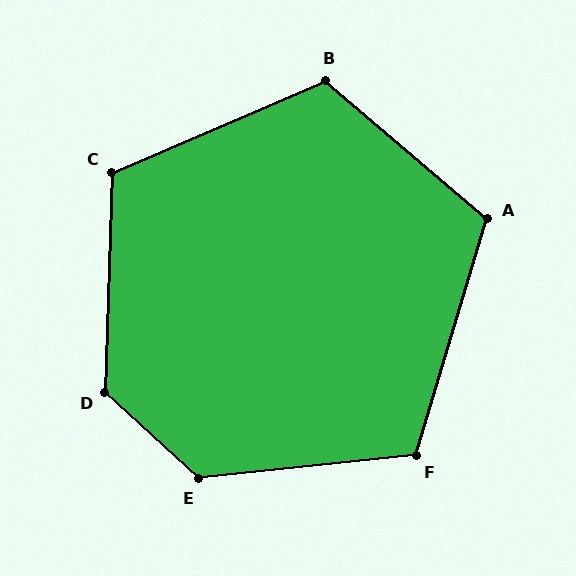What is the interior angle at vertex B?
Approximately 116 degrees (obtuse).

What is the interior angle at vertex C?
Approximately 115 degrees (obtuse).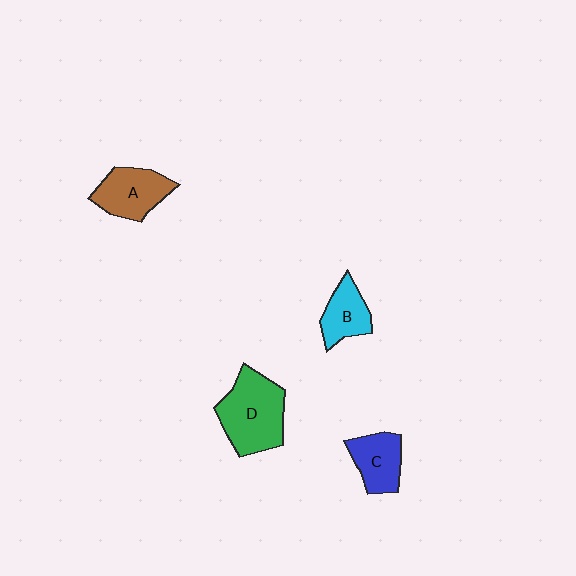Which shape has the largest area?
Shape D (green).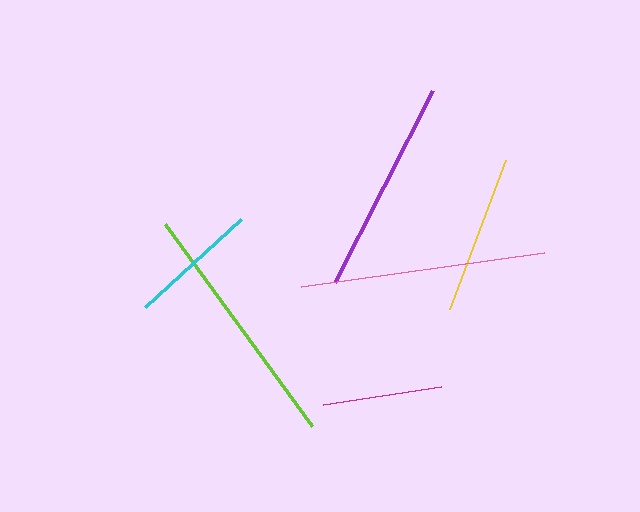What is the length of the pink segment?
The pink segment is approximately 245 pixels long.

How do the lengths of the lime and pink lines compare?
The lime and pink lines are approximately the same length.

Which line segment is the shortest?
The magenta line is the shortest at approximately 119 pixels.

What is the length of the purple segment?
The purple segment is approximately 215 pixels long.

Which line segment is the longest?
The lime line is the longest at approximately 249 pixels.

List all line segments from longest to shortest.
From longest to shortest: lime, pink, purple, yellow, cyan, magenta.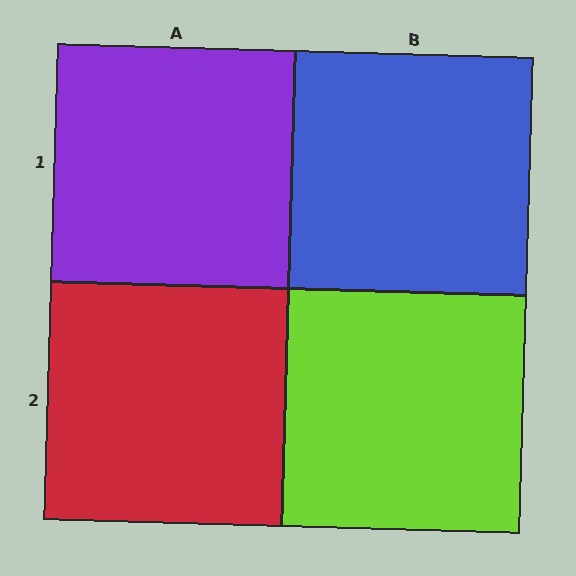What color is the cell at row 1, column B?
Blue.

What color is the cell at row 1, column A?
Purple.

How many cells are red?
1 cell is red.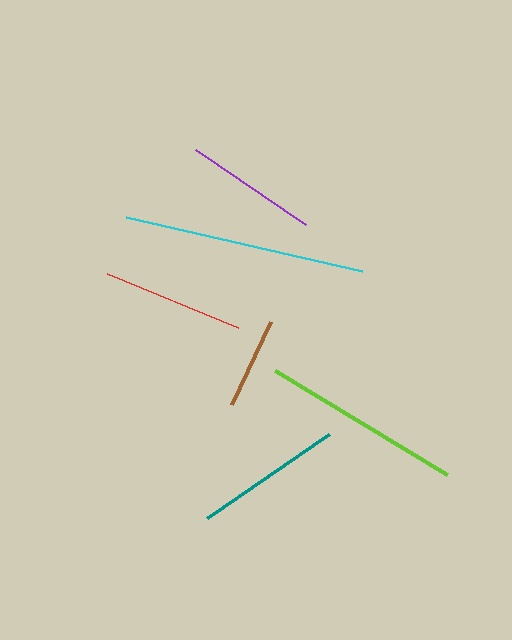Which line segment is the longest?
The cyan line is the longest at approximately 242 pixels.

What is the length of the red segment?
The red segment is approximately 143 pixels long.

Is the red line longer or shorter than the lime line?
The lime line is longer than the red line.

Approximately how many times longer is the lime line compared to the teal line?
The lime line is approximately 1.4 times the length of the teal line.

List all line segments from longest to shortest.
From longest to shortest: cyan, lime, teal, red, purple, brown.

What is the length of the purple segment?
The purple segment is approximately 133 pixels long.